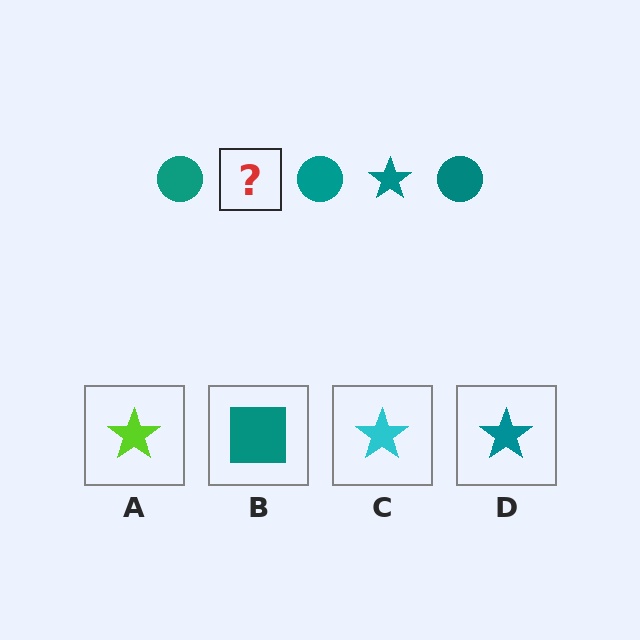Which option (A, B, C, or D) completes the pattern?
D.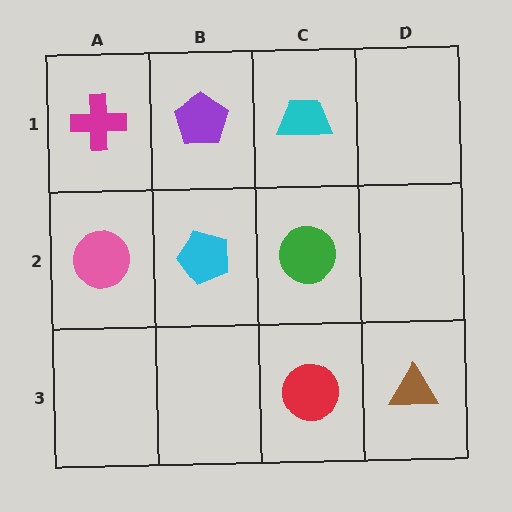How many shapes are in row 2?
3 shapes.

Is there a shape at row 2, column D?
No, that cell is empty.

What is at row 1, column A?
A magenta cross.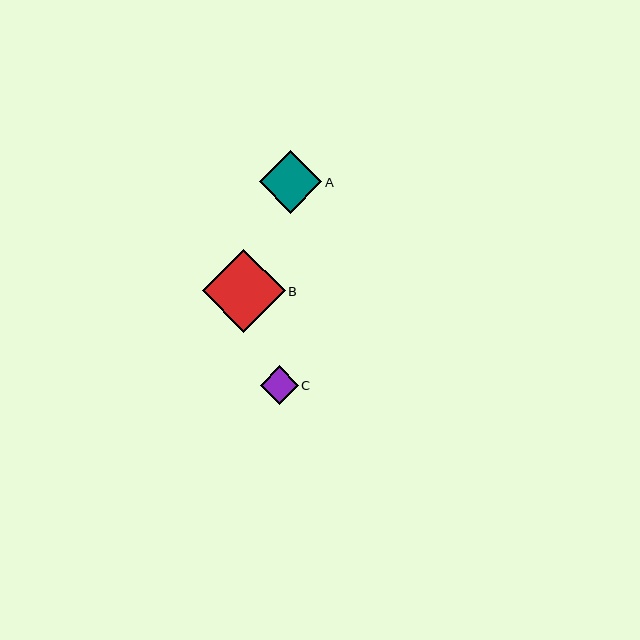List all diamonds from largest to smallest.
From largest to smallest: B, A, C.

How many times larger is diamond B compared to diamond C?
Diamond B is approximately 2.2 times the size of diamond C.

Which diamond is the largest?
Diamond B is the largest with a size of approximately 83 pixels.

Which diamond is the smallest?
Diamond C is the smallest with a size of approximately 38 pixels.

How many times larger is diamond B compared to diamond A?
Diamond B is approximately 1.3 times the size of diamond A.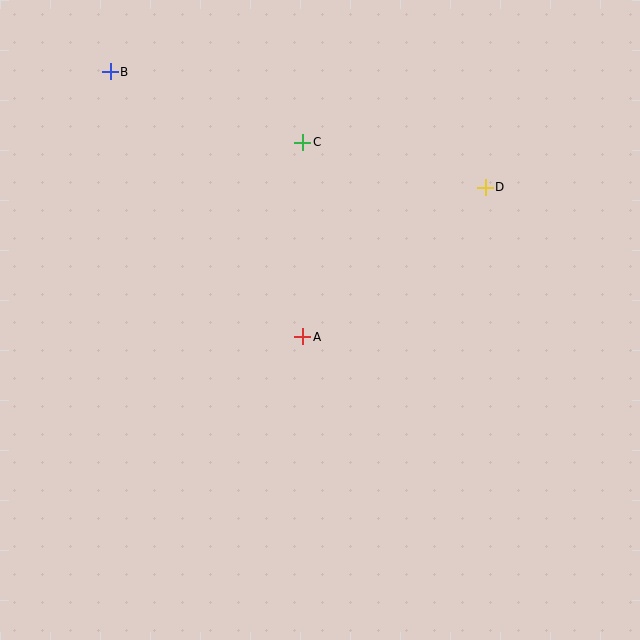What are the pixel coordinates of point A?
Point A is at (303, 337).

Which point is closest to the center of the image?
Point A at (303, 337) is closest to the center.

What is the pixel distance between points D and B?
The distance between D and B is 393 pixels.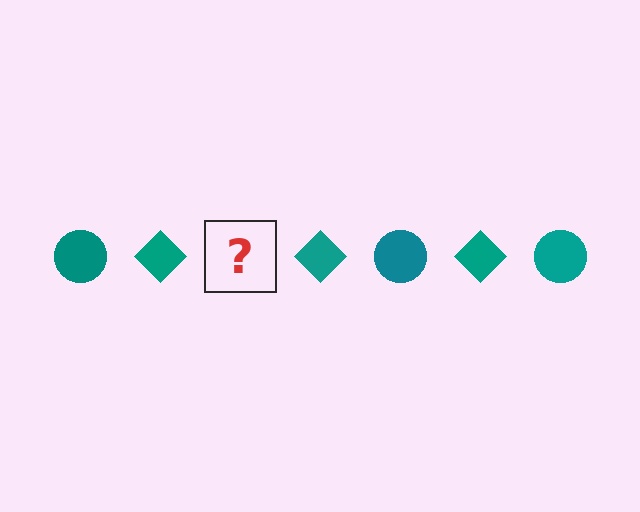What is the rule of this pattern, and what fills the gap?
The rule is that the pattern cycles through circle, diamond shapes in teal. The gap should be filled with a teal circle.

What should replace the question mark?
The question mark should be replaced with a teal circle.